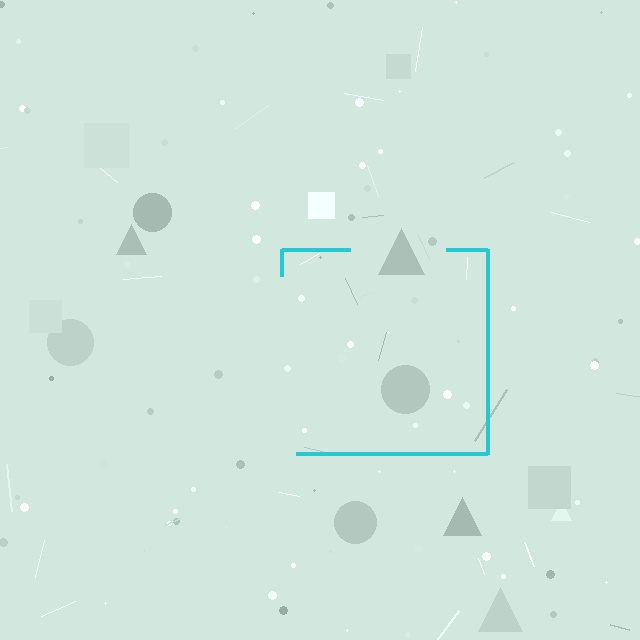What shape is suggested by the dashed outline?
The dashed outline suggests a square.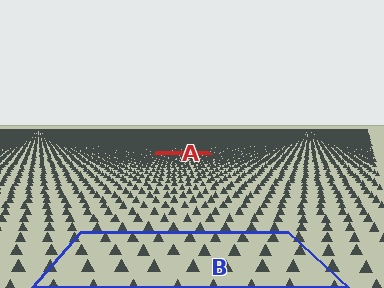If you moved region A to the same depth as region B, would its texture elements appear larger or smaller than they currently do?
They would appear larger. At a closer depth, the same texture elements are projected at a bigger on-screen size.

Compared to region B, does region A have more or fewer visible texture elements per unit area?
Region A has more texture elements per unit area — they are packed more densely because it is farther away.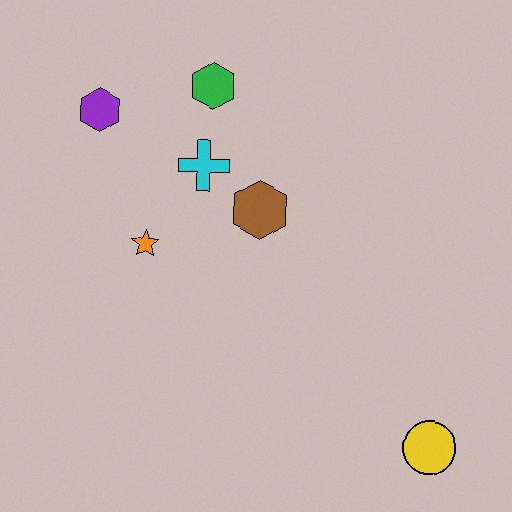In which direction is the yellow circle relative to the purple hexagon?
The yellow circle is to the right of the purple hexagon.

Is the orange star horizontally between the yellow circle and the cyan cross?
No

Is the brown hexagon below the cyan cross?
Yes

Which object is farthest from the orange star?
The yellow circle is farthest from the orange star.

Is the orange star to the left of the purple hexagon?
No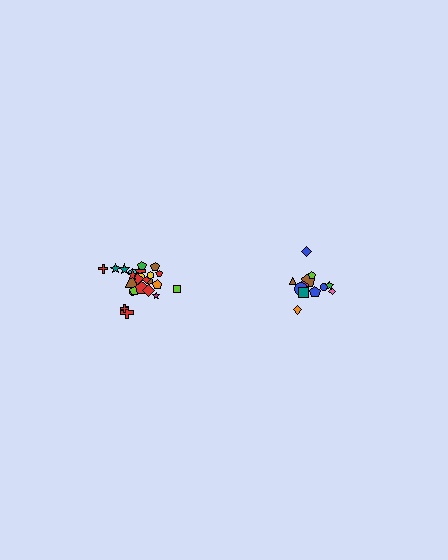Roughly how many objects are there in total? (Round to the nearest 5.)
Roughly 35 objects in total.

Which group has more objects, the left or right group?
The left group.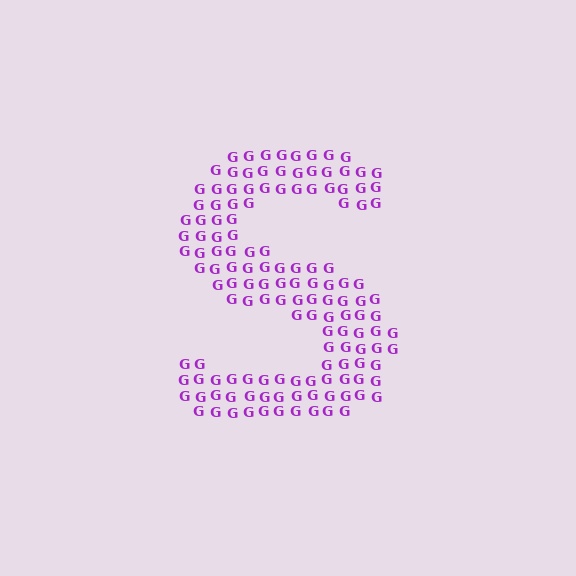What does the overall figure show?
The overall figure shows the letter S.